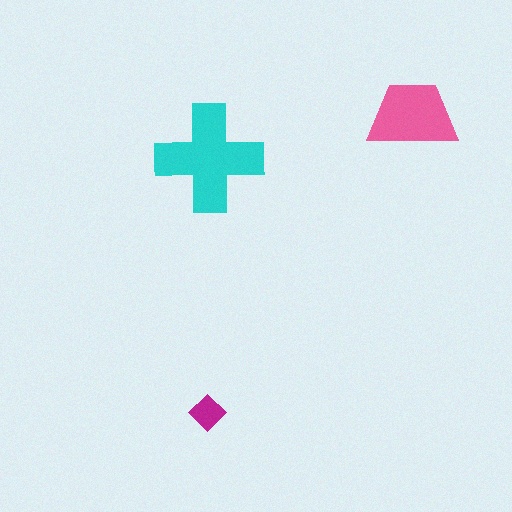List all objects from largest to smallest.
The cyan cross, the pink trapezoid, the magenta diamond.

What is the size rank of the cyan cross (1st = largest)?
1st.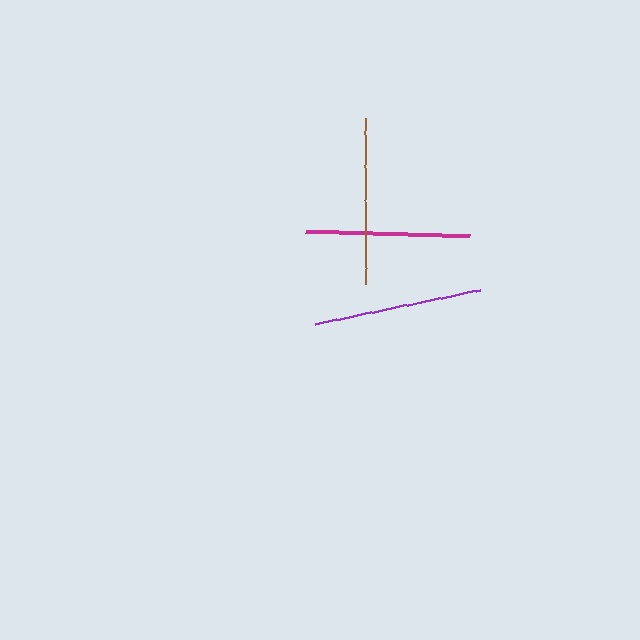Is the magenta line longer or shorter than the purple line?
The purple line is longer than the magenta line.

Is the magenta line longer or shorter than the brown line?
The brown line is longer than the magenta line.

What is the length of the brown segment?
The brown segment is approximately 166 pixels long.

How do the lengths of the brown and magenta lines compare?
The brown and magenta lines are approximately the same length.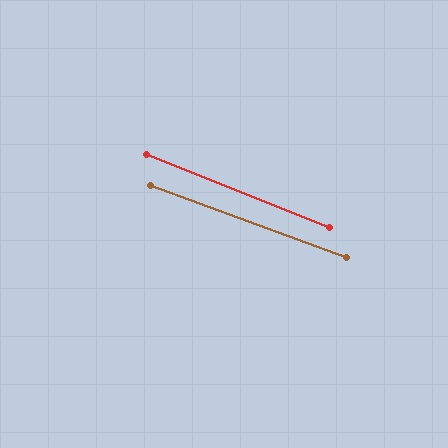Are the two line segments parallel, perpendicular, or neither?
Parallel — their directions differ by only 1.5°.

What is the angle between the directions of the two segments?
Approximately 2 degrees.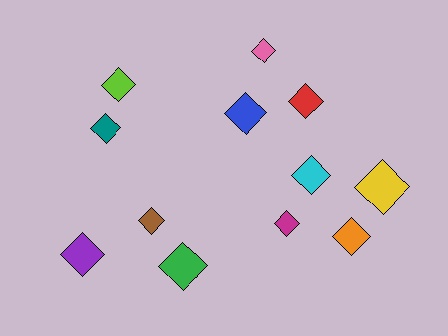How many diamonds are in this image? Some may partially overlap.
There are 12 diamonds.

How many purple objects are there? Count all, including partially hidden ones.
There is 1 purple object.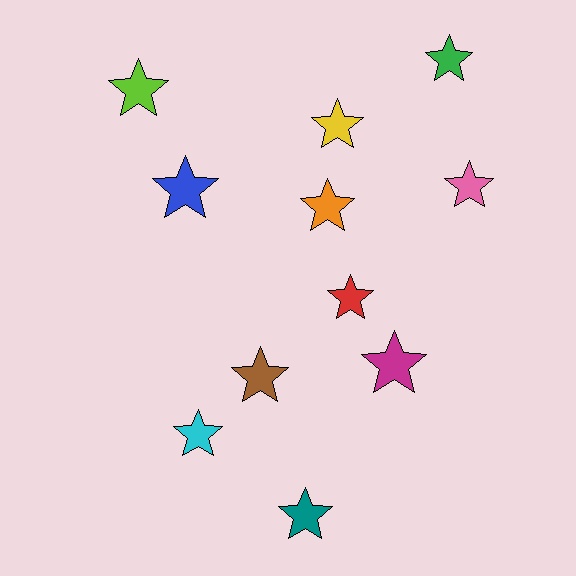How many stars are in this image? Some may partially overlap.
There are 11 stars.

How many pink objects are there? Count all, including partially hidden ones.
There is 1 pink object.